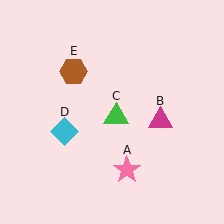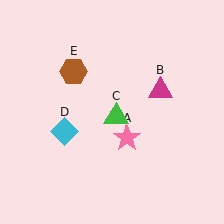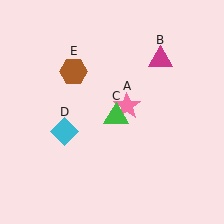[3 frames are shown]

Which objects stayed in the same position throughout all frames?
Green triangle (object C) and cyan diamond (object D) and brown hexagon (object E) remained stationary.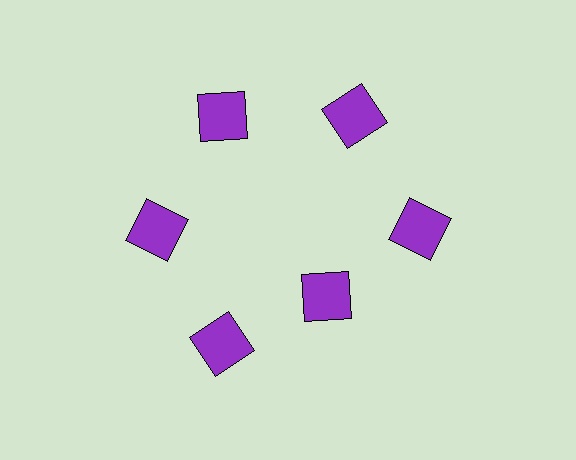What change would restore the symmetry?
The symmetry would be restored by moving it outward, back onto the ring so that all 6 squares sit at equal angles and equal distance from the center.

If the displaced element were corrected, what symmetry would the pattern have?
It would have 6-fold rotational symmetry — the pattern would map onto itself every 60 degrees.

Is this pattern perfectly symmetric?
No. The 6 purple squares are arranged in a ring, but one element near the 5 o'clock position is pulled inward toward the center, breaking the 6-fold rotational symmetry.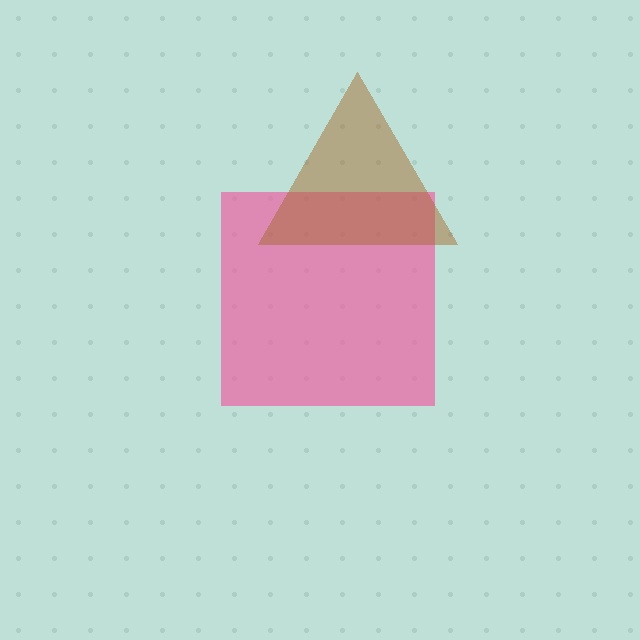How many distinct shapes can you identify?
There are 2 distinct shapes: a pink square, a brown triangle.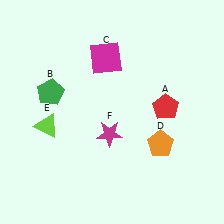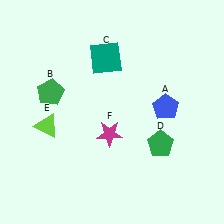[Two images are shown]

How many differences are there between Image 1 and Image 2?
There are 3 differences between the two images.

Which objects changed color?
A changed from red to blue. C changed from magenta to teal. D changed from orange to green.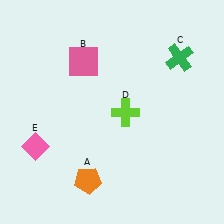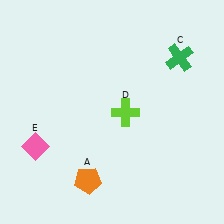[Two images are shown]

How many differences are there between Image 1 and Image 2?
There is 1 difference between the two images.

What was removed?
The pink square (B) was removed in Image 2.